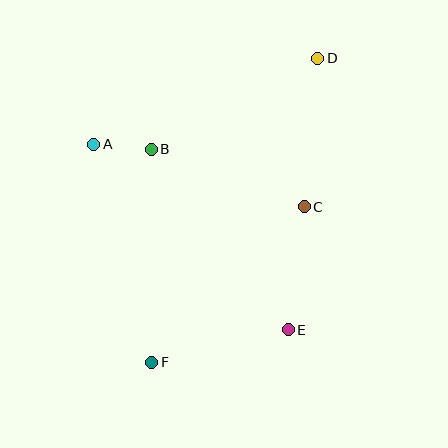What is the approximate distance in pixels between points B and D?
The distance between B and D is approximately 190 pixels.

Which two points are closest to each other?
Points A and B are closest to each other.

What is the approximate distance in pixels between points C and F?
The distance between C and F is approximately 218 pixels.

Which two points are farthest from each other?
Points D and F are farthest from each other.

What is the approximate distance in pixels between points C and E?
The distance between C and E is approximately 124 pixels.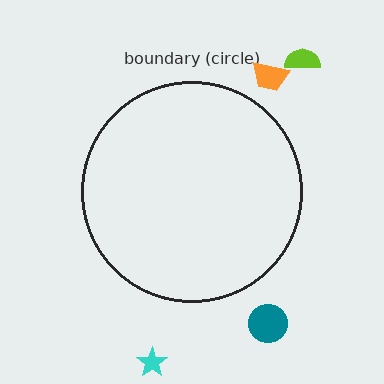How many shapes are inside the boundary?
0 inside, 4 outside.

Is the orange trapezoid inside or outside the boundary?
Outside.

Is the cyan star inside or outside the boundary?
Outside.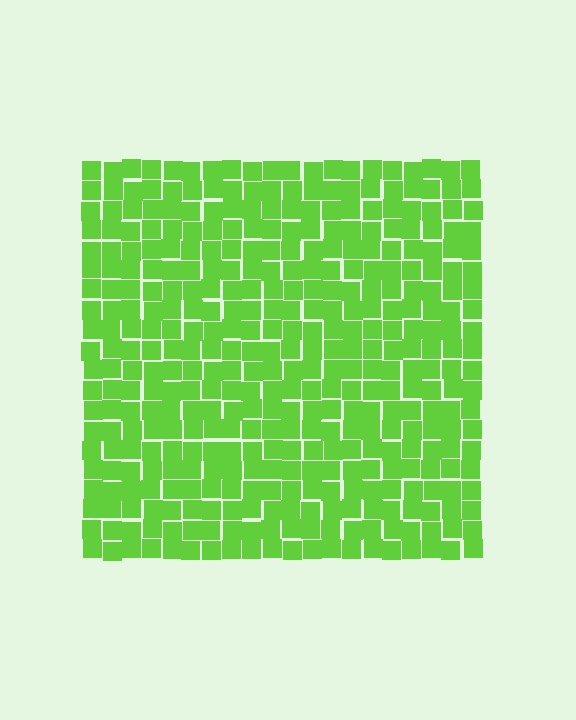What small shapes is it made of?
It is made of small squares.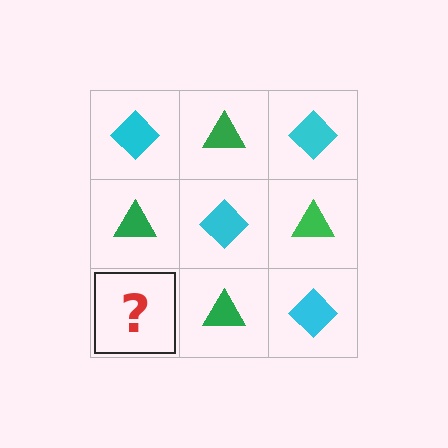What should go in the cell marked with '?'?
The missing cell should contain a cyan diamond.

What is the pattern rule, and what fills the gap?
The rule is that it alternates cyan diamond and green triangle in a checkerboard pattern. The gap should be filled with a cyan diamond.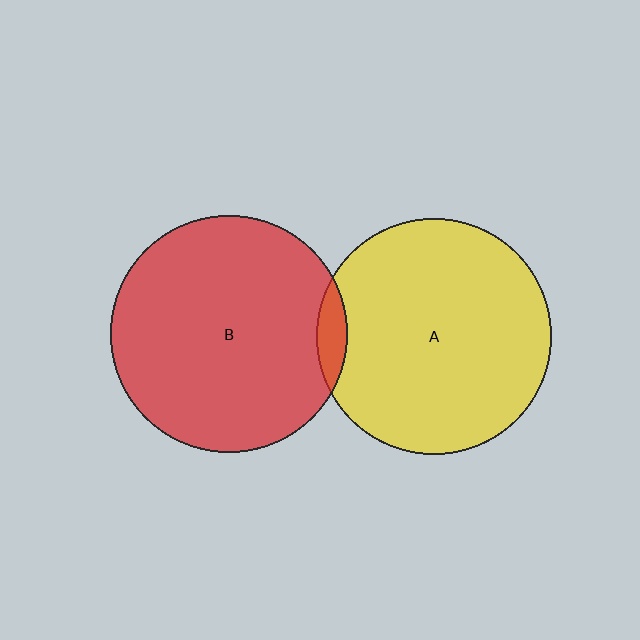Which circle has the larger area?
Circle B (red).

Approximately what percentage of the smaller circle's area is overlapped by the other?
Approximately 5%.